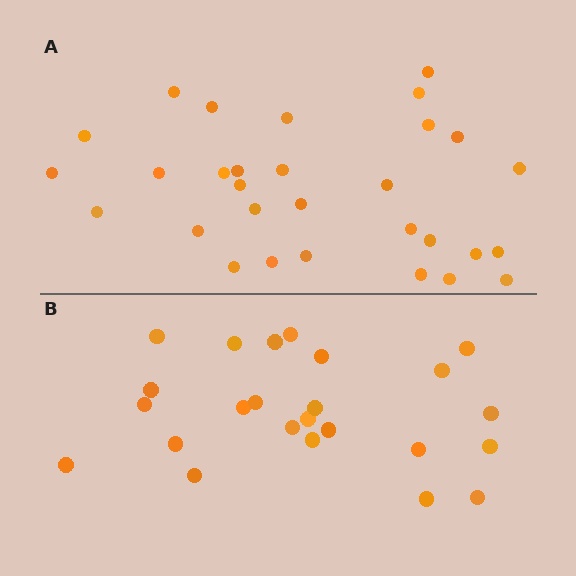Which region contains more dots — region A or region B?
Region A (the top region) has more dots.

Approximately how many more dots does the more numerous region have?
Region A has about 6 more dots than region B.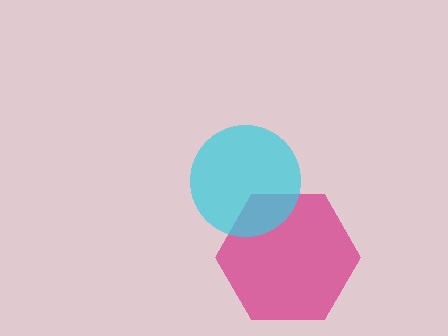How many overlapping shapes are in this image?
There are 2 overlapping shapes in the image.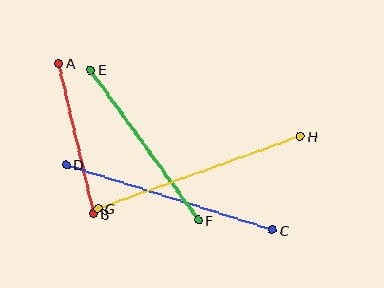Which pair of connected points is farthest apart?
Points C and D are farthest apart.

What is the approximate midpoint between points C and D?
The midpoint is at approximately (169, 197) pixels.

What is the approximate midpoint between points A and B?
The midpoint is at approximately (76, 138) pixels.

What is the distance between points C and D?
The distance is approximately 216 pixels.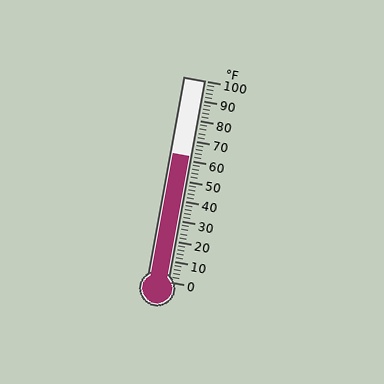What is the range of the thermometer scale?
The thermometer scale ranges from 0°F to 100°F.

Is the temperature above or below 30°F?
The temperature is above 30°F.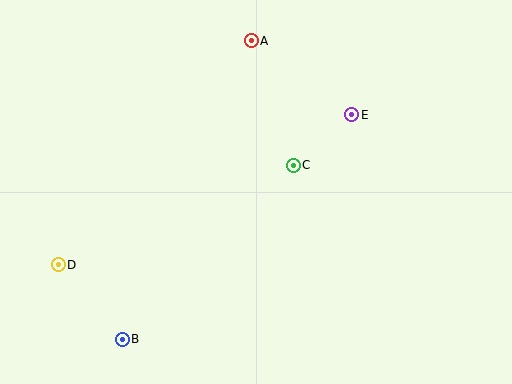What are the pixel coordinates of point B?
Point B is at (122, 339).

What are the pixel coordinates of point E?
Point E is at (352, 115).